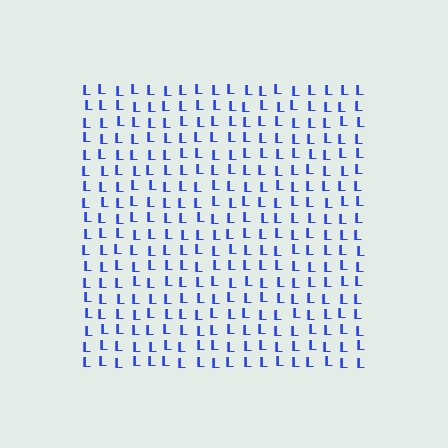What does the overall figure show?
The overall figure shows a square.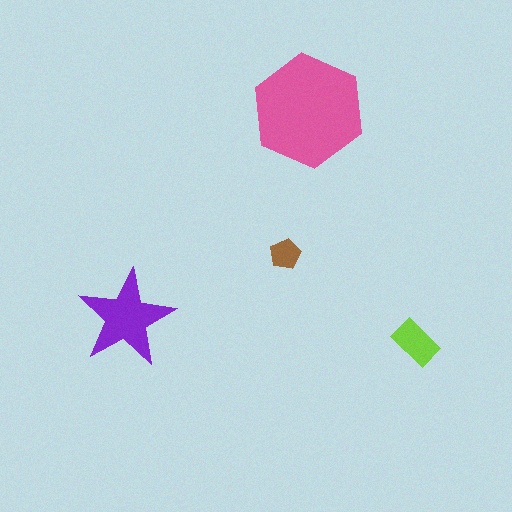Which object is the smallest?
The brown pentagon.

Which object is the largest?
The pink hexagon.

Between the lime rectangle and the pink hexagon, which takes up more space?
The pink hexagon.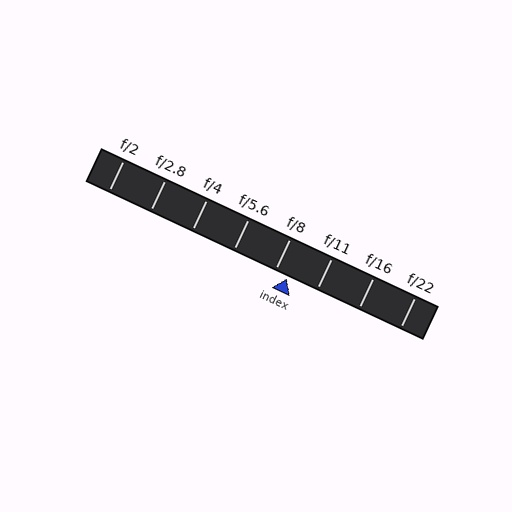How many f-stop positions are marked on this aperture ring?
There are 8 f-stop positions marked.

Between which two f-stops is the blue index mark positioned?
The index mark is between f/8 and f/11.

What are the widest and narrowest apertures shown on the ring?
The widest aperture shown is f/2 and the narrowest is f/22.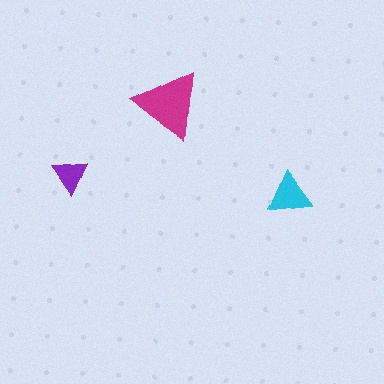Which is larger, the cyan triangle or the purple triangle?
The cyan one.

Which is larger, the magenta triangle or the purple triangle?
The magenta one.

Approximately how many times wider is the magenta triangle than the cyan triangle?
About 1.5 times wider.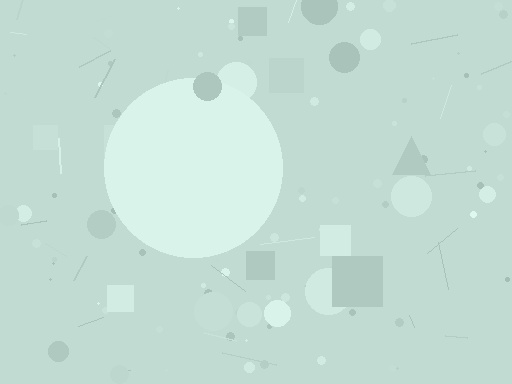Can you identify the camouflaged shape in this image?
The camouflaged shape is a circle.